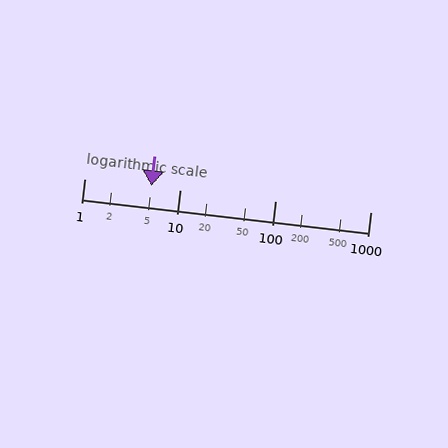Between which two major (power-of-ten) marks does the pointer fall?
The pointer is between 1 and 10.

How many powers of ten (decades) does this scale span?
The scale spans 3 decades, from 1 to 1000.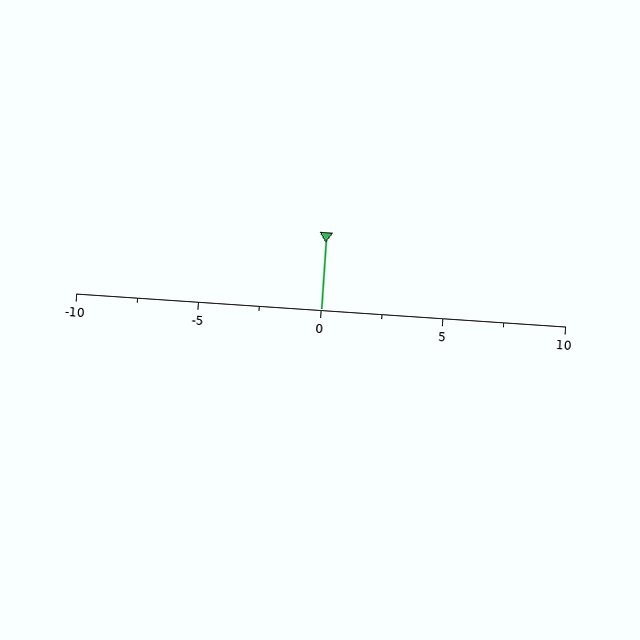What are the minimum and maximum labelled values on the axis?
The axis runs from -10 to 10.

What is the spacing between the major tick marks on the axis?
The major ticks are spaced 5 apart.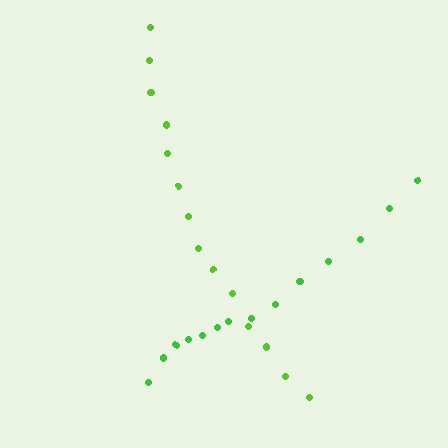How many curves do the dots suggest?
There are 2 distinct paths.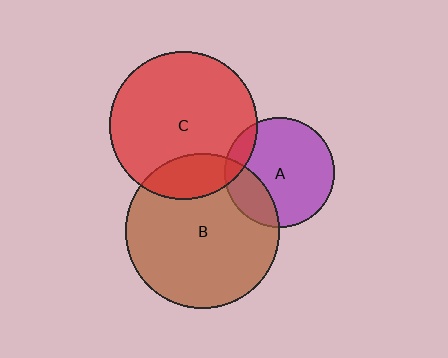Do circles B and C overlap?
Yes.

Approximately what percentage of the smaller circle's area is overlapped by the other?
Approximately 20%.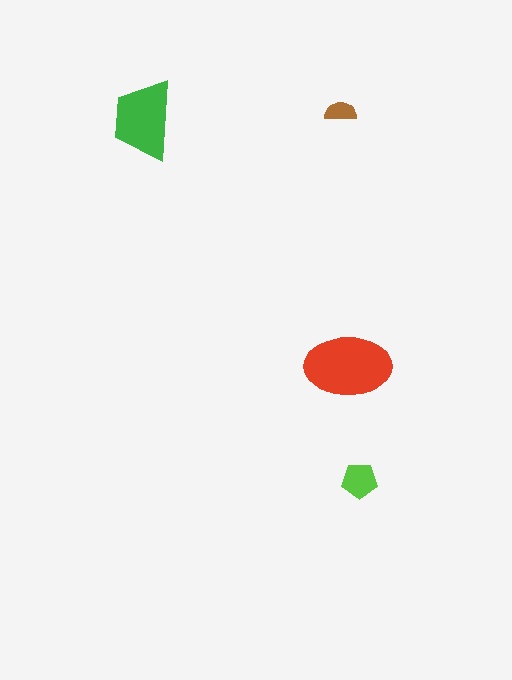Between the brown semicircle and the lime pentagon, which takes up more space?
The lime pentagon.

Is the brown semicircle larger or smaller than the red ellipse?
Smaller.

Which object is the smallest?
The brown semicircle.